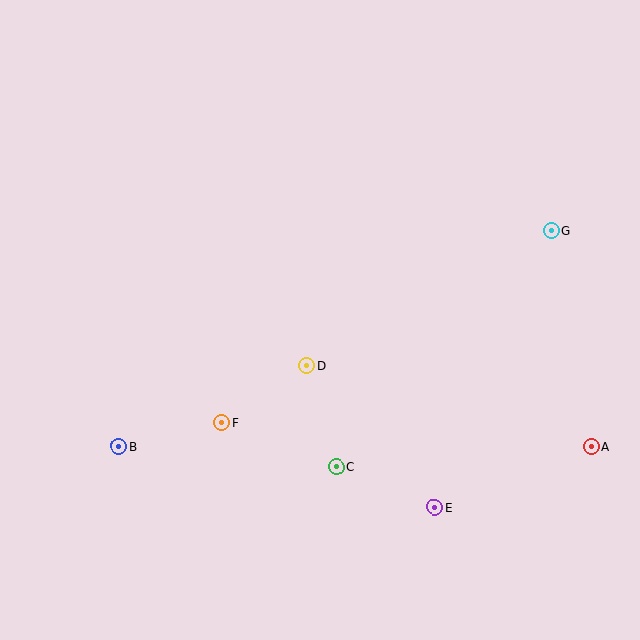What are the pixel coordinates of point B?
Point B is at (119, 446).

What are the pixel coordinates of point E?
Point E is at (435, 507).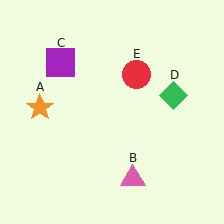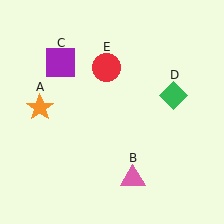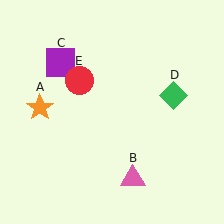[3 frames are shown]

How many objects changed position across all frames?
1 object changed position: red circle (object E).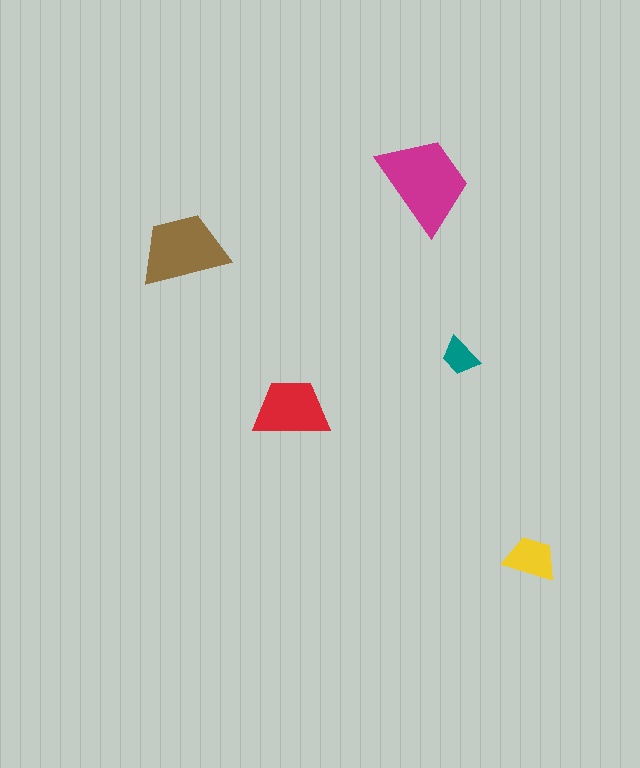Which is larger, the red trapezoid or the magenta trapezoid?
The magenta one.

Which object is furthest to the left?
The brown trapezoid is leftmost.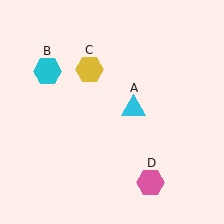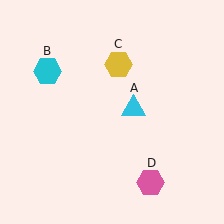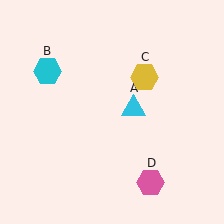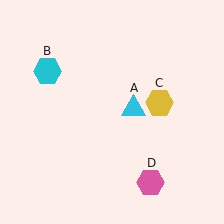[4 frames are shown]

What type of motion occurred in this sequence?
The yellow hexagon (object C) rotated clockwise around the center of the scene.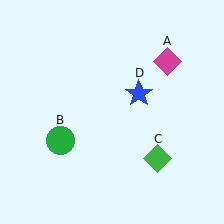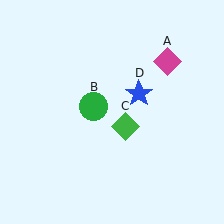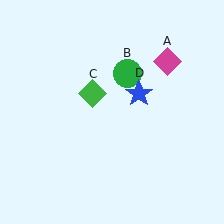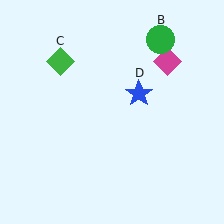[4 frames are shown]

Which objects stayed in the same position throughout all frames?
Magenta diamond (object A) and blue star (object D) remained stationary.